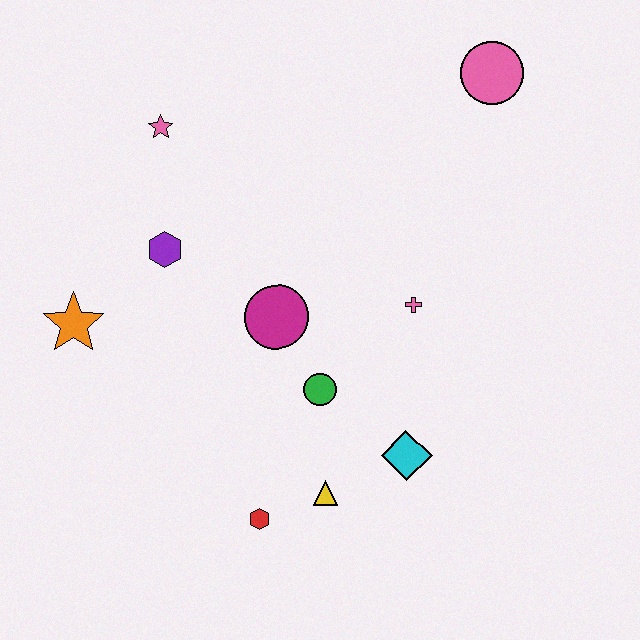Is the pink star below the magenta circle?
No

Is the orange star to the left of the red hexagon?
Yes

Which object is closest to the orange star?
The purple hexagon is closest to the orange star.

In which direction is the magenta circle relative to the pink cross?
The magenta circle is to the left of the pink cross.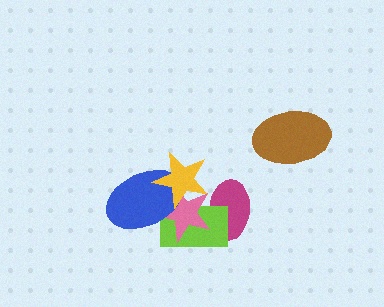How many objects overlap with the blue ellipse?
3 objects overlap with the blue ellipse.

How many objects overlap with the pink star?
4 objects overlap with the pink star.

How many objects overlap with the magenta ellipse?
2 objects overlap with the magenta ellipse.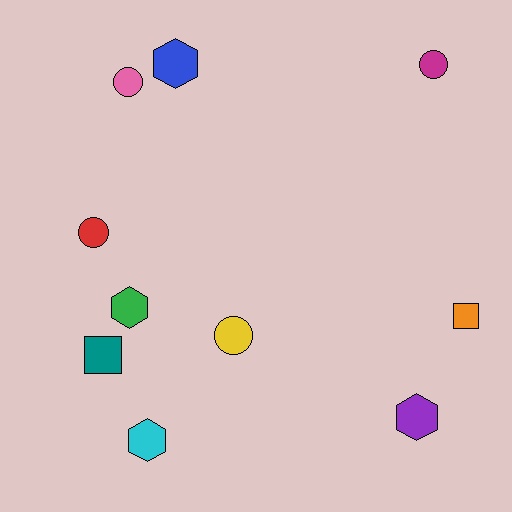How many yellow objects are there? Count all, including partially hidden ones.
There is 1 yellow object.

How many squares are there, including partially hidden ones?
There are 2 squares.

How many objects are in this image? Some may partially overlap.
There are 10 objects.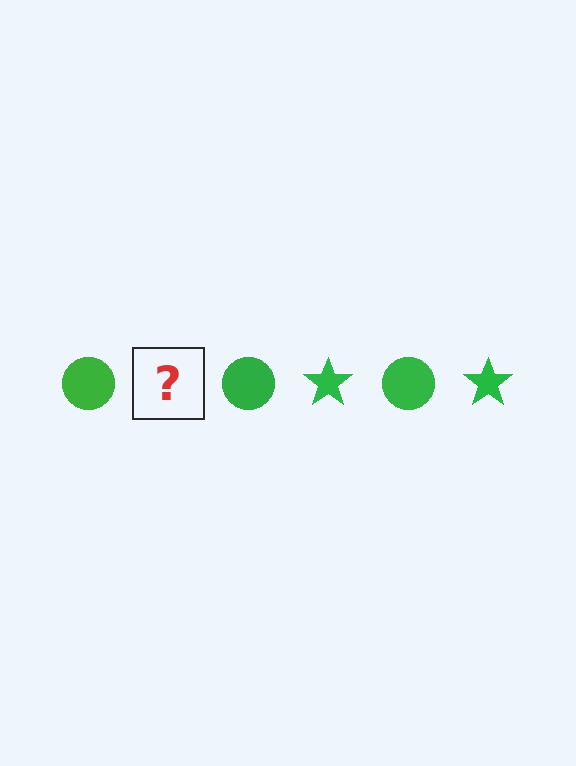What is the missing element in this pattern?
The missing element is a green star.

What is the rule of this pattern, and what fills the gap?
The rule is that the pattern cycles through circle, star shapes in green. The gap should be filled with a green star.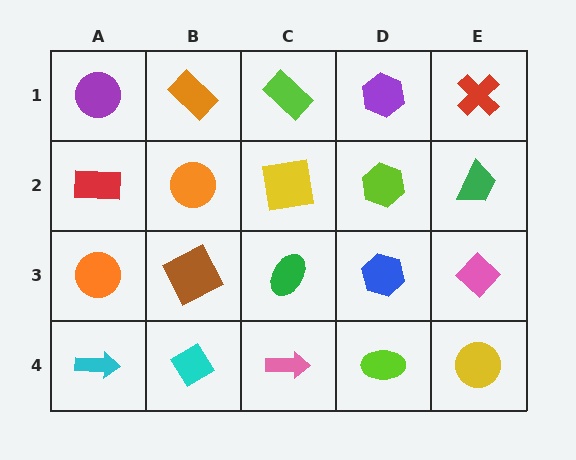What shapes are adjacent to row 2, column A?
A purple circle (row 1, column A), an orange circle (row 3, column A), an orange circle (row 2, column B).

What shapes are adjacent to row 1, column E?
A green trapezoid (row 2, column E), a purple hexagon (row 1, column D).